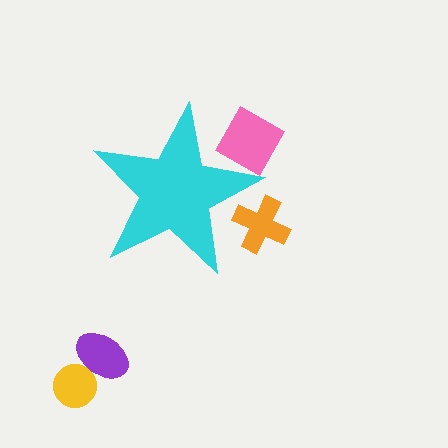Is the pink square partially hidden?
Yes, the pink square is partially hidden behind the cyan star.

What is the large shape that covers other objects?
A cyan star.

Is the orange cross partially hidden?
Yes, the orange cross is partially hidden behind the cyan star.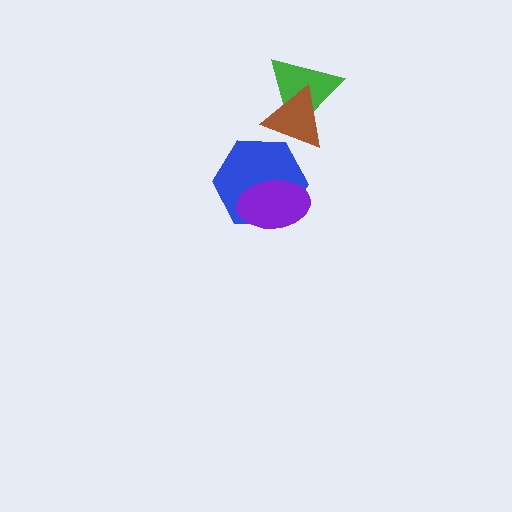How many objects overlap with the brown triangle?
2 objects overlap with the brown triangle.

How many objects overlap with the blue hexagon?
2 objects overlap with the blue hexagon.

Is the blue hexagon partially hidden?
Yes, it is partially covered by another shape.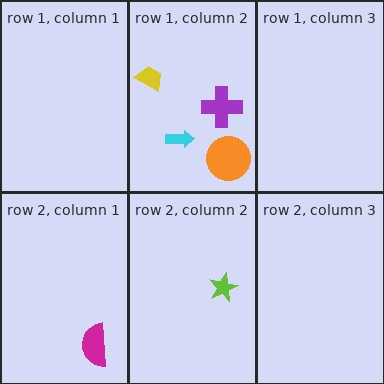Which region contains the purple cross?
The row 1, column 2 region.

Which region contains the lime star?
The row 2, column 2 region.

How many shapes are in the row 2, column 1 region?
1.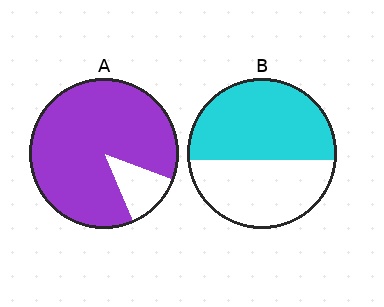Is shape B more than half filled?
Yes.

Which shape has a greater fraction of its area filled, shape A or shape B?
Shape A.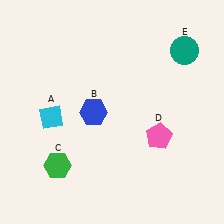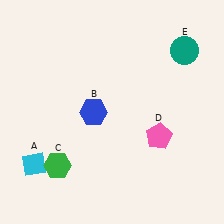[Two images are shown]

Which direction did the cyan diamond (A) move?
The cyan diamond (A) moved down.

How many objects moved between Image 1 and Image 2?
1 object moved between the two images.